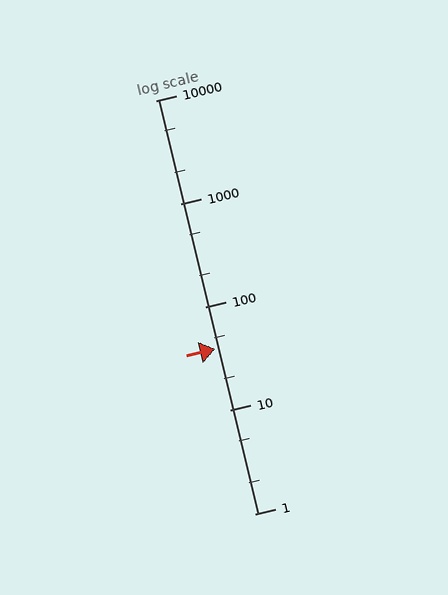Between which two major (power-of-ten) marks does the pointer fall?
The pointer is between 10 and 100.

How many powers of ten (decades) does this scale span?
The scale spans 4 decades, from 1 to 10000.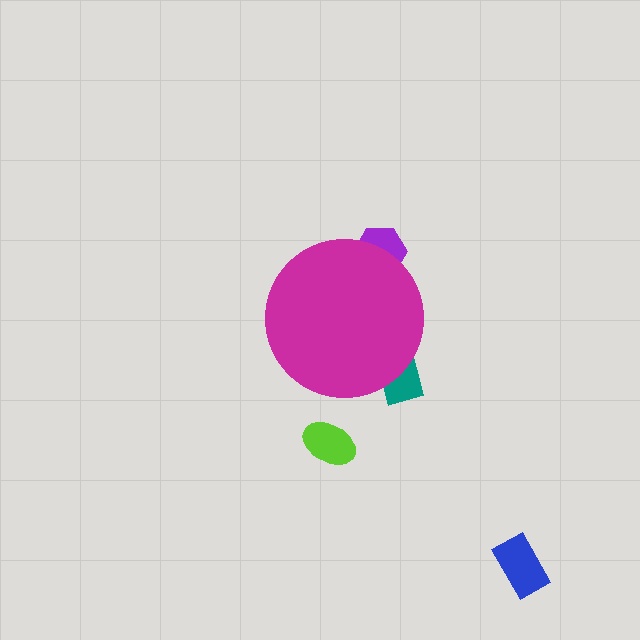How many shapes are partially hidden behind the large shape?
2 shapes are partially hidden.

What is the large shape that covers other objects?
A magenta circle.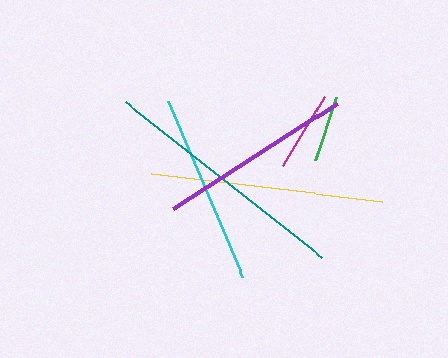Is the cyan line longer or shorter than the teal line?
The teal line is longer than the cyan line.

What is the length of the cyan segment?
The cyan segment is approximately 191 pixels long.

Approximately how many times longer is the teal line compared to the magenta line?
The teal line is approximately 3.1 times the length of the magenta line.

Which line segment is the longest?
The teal line is the longest at approximately 249 pixels.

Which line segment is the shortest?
The green line is the shortest at approximately 67 pixels.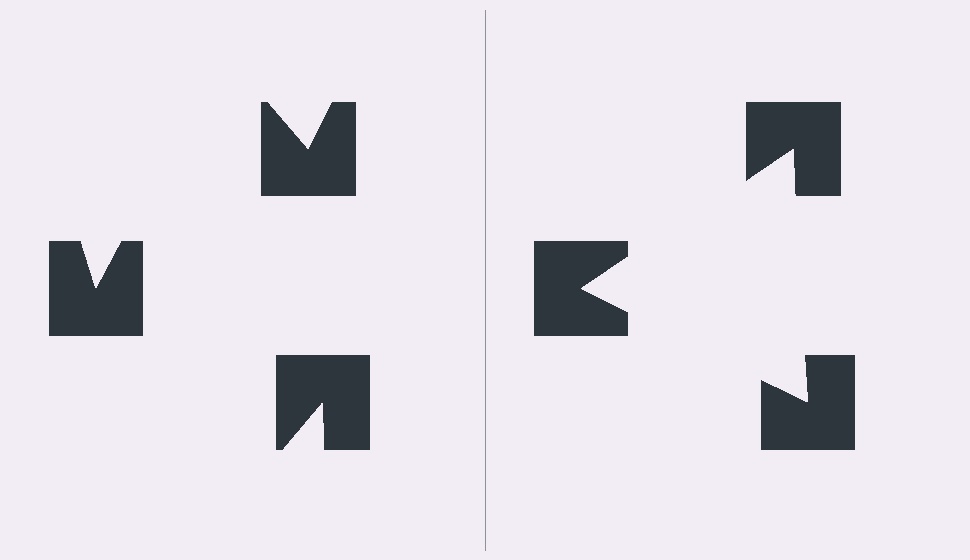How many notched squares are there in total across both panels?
6 — 3 on each side.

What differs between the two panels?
The notched squares are positioned identically on both sides; only the wedge orientations differ. On the right they align to a triangle; on the left they are misaligned.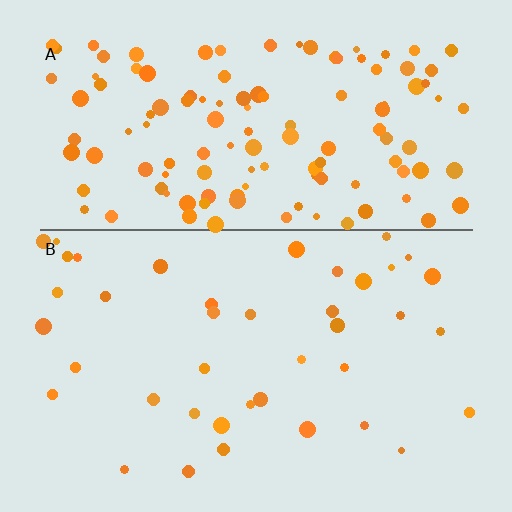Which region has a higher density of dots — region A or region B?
A (the top).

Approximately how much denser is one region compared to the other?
Approximately 3.2× — region A over region B.